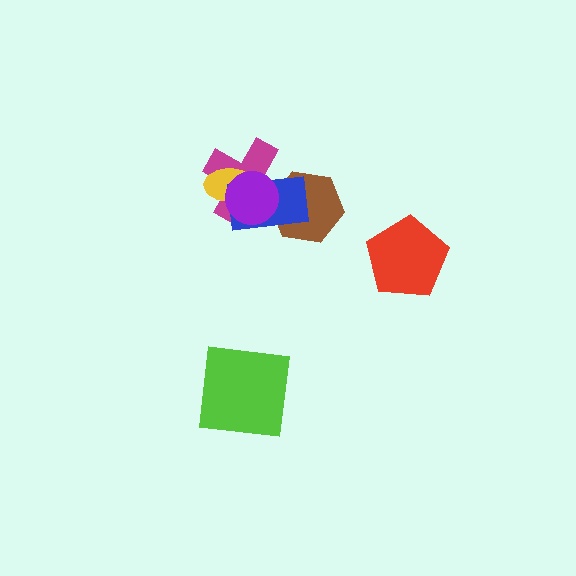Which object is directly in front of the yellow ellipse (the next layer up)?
The blue rectangle is directly in front of the yellow ellipse.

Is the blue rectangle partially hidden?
Yes, it is partially covered by another shape.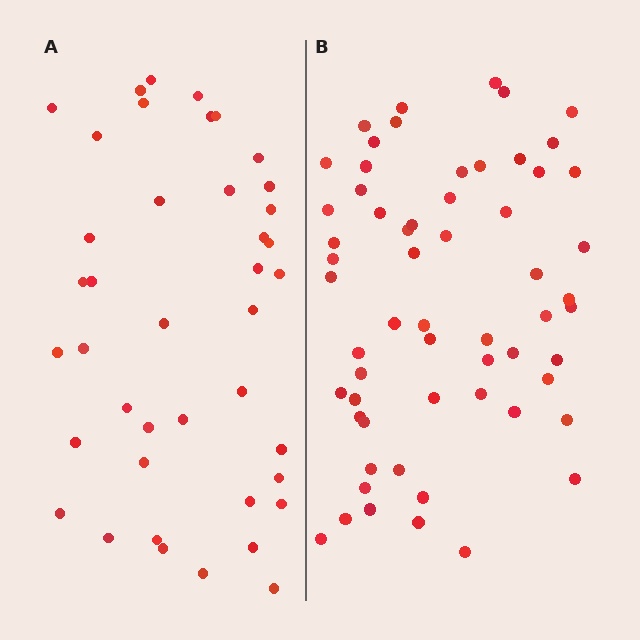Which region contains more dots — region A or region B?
Region B (the right region) has more dots.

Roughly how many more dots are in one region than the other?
Region B has approximately 20 more dots than region A.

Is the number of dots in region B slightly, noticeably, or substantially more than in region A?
Region B has substantially more. The ratio is roughly 1.5 to 1.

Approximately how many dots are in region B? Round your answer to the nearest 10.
About 60 dots.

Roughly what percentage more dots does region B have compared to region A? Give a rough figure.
About 45% more.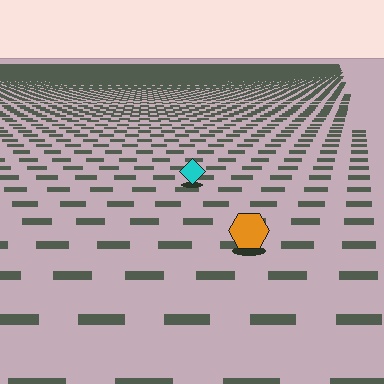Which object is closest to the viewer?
The orange hexagon is closest. The texture marks near it are larger and more spread out.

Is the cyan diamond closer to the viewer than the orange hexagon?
No. The orange hexagon is closer — you can tell from the texture gradient: the ground texture is coarser near it.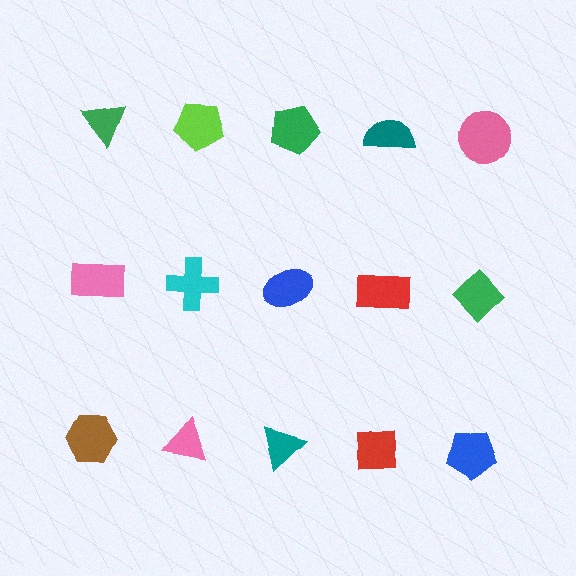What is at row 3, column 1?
A brown hexagon.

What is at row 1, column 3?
A green pentagon.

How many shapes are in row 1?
5 shapes.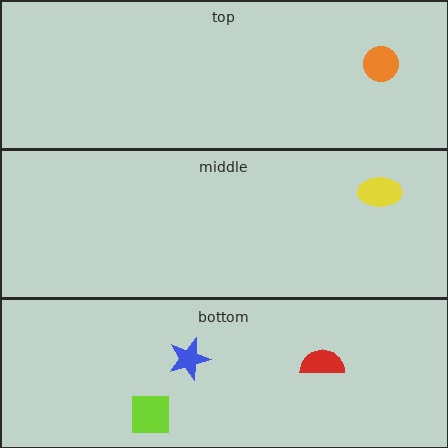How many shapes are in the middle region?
1.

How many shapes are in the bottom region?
3.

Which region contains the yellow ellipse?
The middle region.